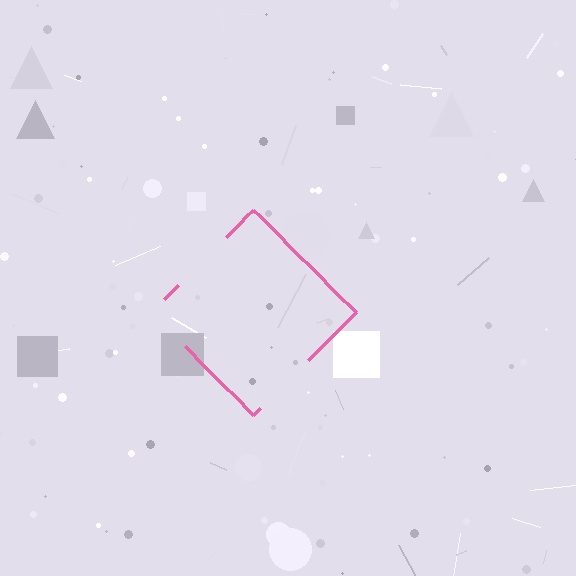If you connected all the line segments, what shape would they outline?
They would outline a diamond.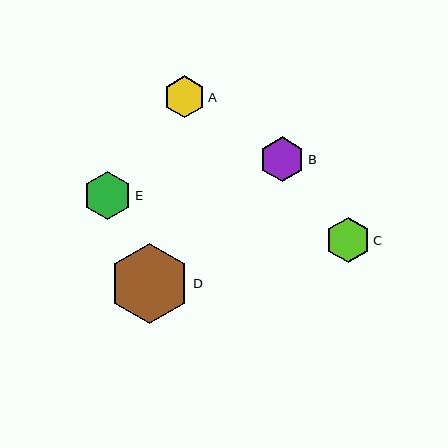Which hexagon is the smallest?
Hexagon A is the smallest with a size of approximately 42 pixels.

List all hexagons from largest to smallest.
From largest to smallest: D, E, B, C, A.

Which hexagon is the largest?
Hexagon D is the largest with a size of approximately 81 pixels.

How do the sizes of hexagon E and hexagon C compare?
Hexagon E and hexagon C are approximately the same size.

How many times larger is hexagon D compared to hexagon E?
Hexagon D is approximately 1.7 times the size of hexagon E.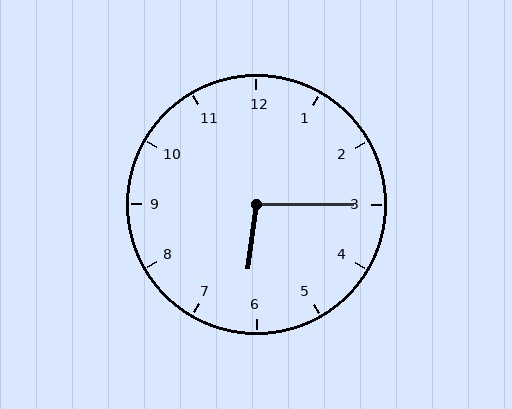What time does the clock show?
6:15.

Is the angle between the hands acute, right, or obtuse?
It is obtuse.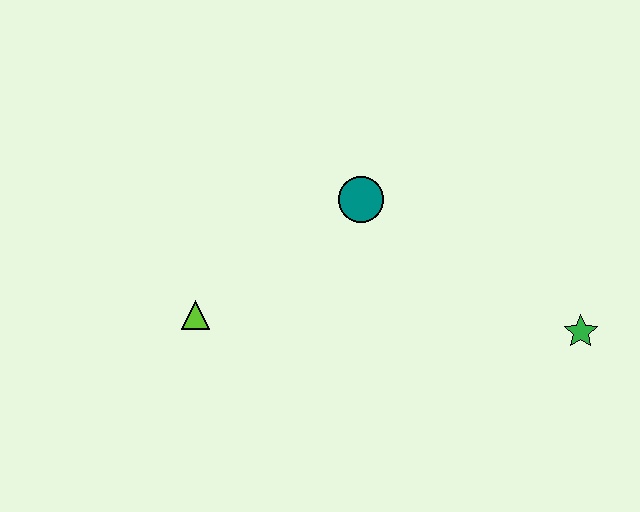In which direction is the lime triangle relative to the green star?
The lime triangle is to the left of the green star.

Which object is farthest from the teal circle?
The green star is farthest from the teal circle.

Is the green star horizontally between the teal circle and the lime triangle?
No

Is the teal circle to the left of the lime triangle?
No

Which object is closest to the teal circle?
The lime triangle is closest to the teal circle.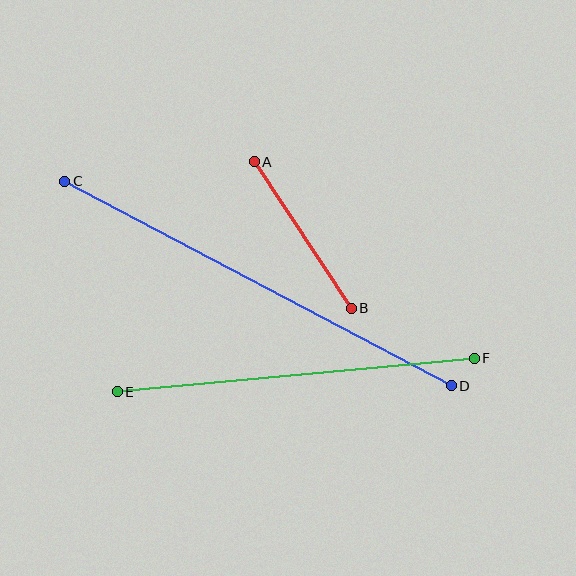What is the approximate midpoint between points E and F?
The midpoint is at approximately (296, 375) pixels.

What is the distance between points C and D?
The distance is approximately 438 pixels.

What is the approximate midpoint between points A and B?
The midpoint is at approximately (303, 235) pixels.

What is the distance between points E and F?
The distance is approximately 359 pixels.